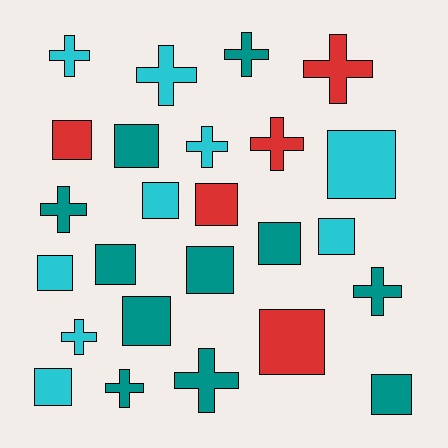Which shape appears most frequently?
Square, with 14 objects.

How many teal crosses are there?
There are 5 teal crosses.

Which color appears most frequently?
Teal, with 11 objects.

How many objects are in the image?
There are 25 objects.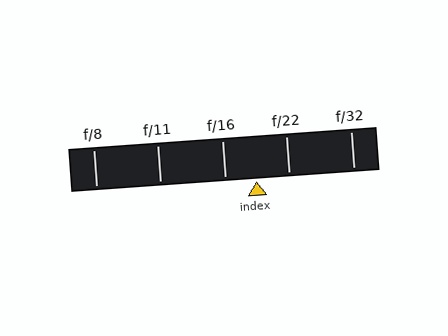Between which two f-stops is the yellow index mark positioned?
The index mark is between f/16 and f/22.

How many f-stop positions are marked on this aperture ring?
There are 5 f-stop positions marked.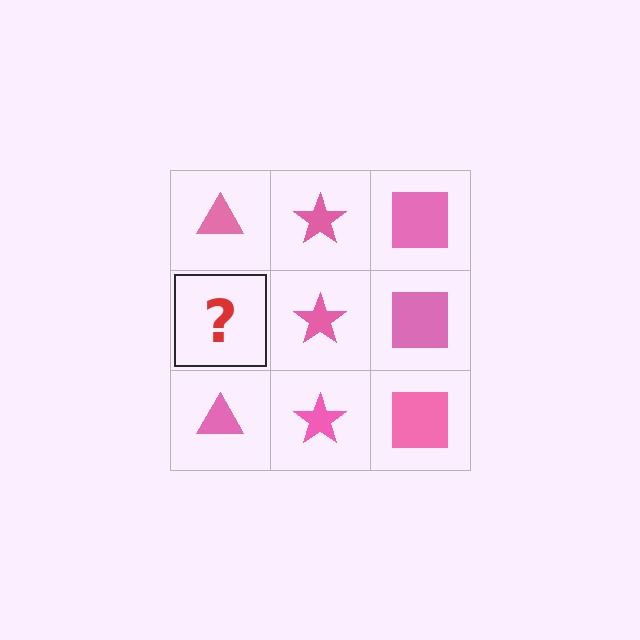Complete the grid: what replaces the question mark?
The question mark should be replaced with a pink triangle.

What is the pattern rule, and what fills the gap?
The rule is that each column has a consistent shape. The gap should be filled with a pink triangle.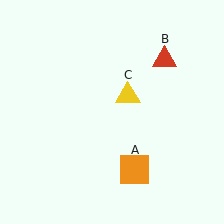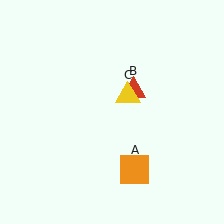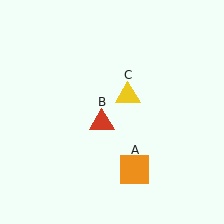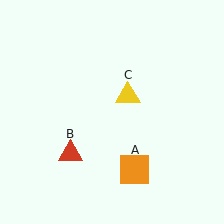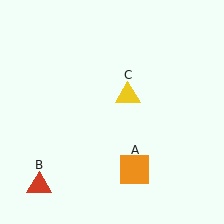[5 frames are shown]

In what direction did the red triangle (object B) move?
The red triangle (object B) moved down and to the left.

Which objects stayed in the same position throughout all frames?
Orange square (object A) and yellow triangle (object C) remained stationary.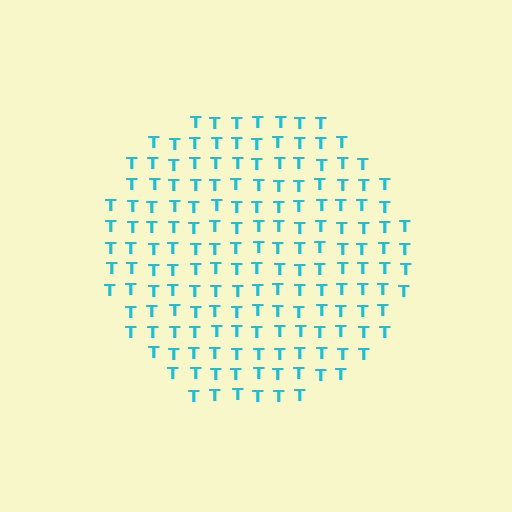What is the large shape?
The large shape is a circle.